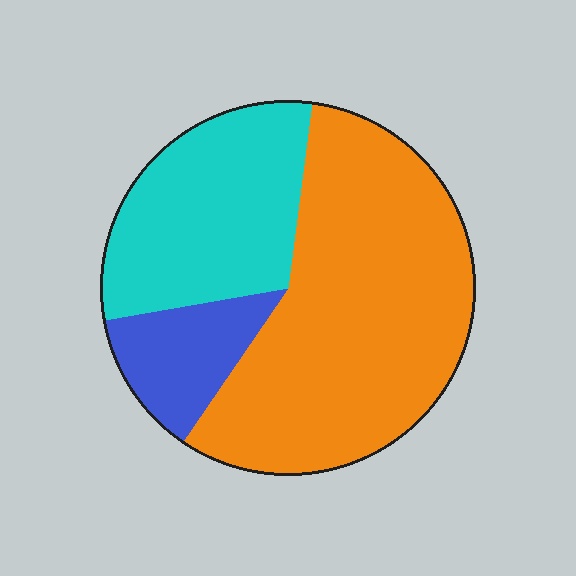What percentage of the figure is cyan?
Cyan covers about 30% of the figure.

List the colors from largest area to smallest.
From largest to smallest: orange, cyan, blue.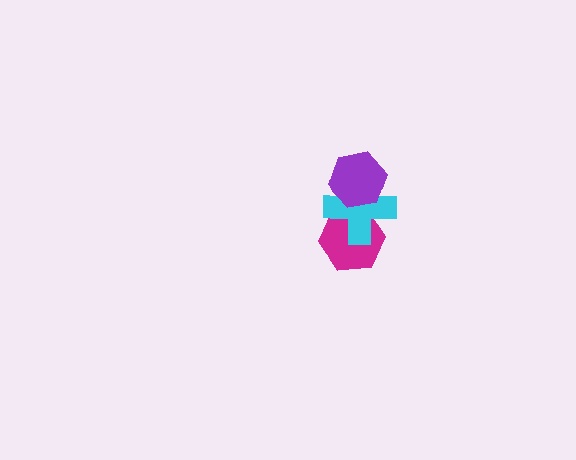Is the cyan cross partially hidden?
Yes, it is partially covered by another shape.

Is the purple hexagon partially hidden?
No, no other shape covers it.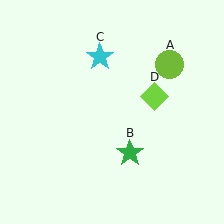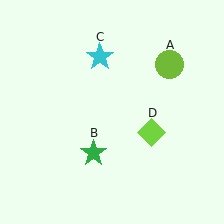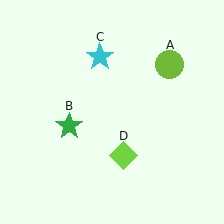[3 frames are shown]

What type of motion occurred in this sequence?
The green star (object B), lime diamond (object D) rotated clockwise around the center of the scene.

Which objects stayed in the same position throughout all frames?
Lime circle (object A) and cyan star (object C) remained stationary.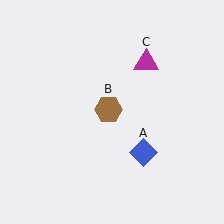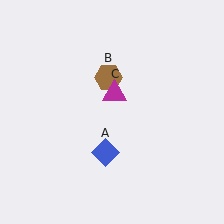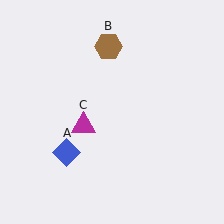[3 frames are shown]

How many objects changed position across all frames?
3 objects changed position: blue diamond (object A), brown hexagon (object B), magenta triangle (object C).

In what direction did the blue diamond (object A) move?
The blue diamond (object A) moved left.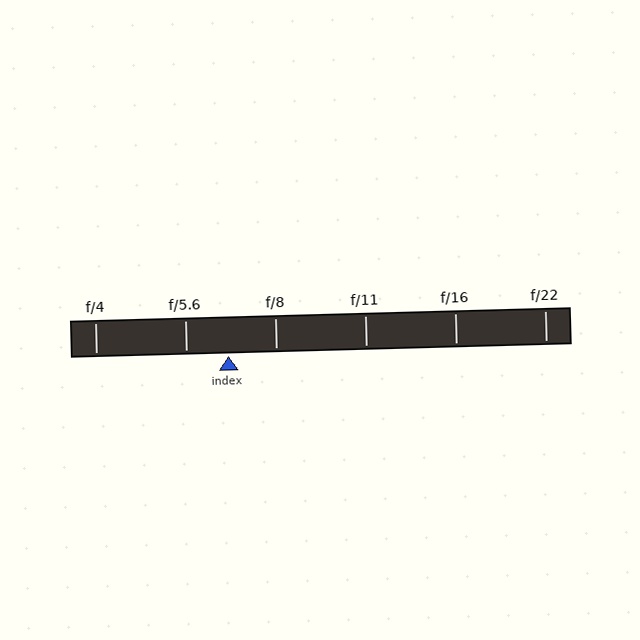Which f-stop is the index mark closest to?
The index mark is closest to f/5.6.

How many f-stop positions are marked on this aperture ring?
There are 6 f-stop positions marked.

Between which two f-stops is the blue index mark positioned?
The index mark is between f/5.6 and f/8.